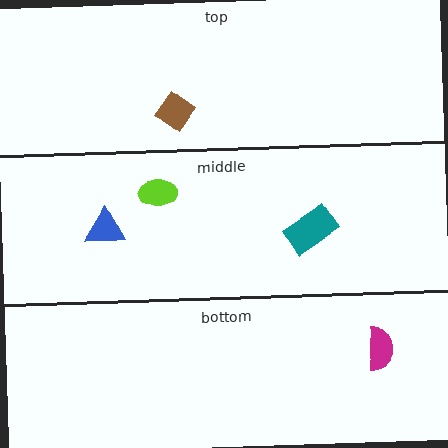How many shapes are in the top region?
1.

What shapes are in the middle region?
The lime ellipse, the blue triangle, the teal rectangle.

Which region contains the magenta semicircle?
The bottom region.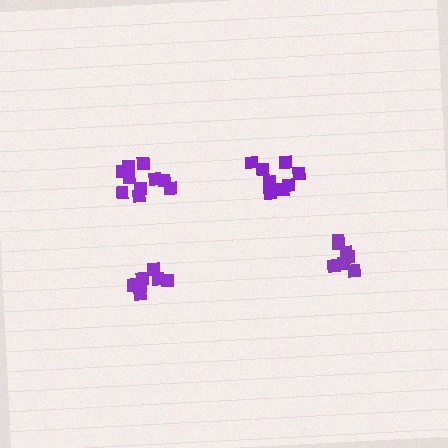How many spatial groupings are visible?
There are 4 spatial groupings.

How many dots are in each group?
Group 1: 7 dots, Group 2: 8 dots, Group 3: 8 dots, Group 4: 10 dots (33 total).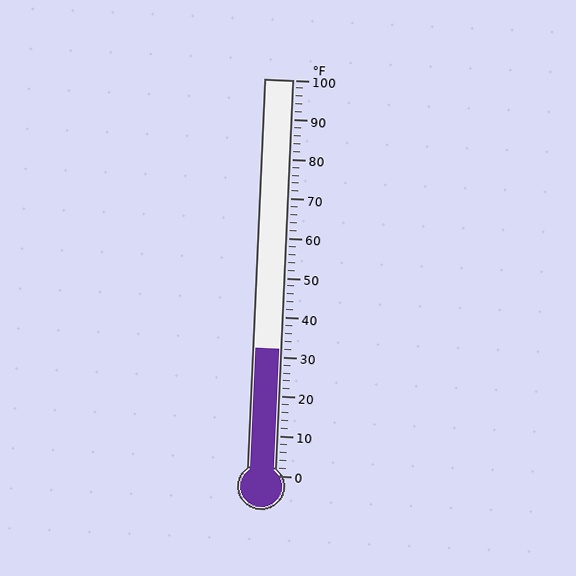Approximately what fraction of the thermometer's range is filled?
The thermometer is filled to approximately 30% of its range.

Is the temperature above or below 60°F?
The temperature is below 60°F.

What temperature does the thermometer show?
The thermometer shows approximately 32°F.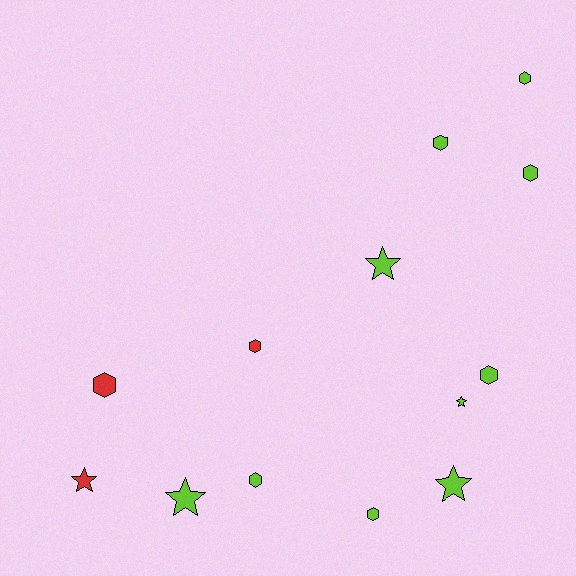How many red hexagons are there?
There are 2 red hexagons.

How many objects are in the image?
There are 13 objects.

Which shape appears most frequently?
Hexagon, with 8 objects.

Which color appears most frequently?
Lime, with 10 objects.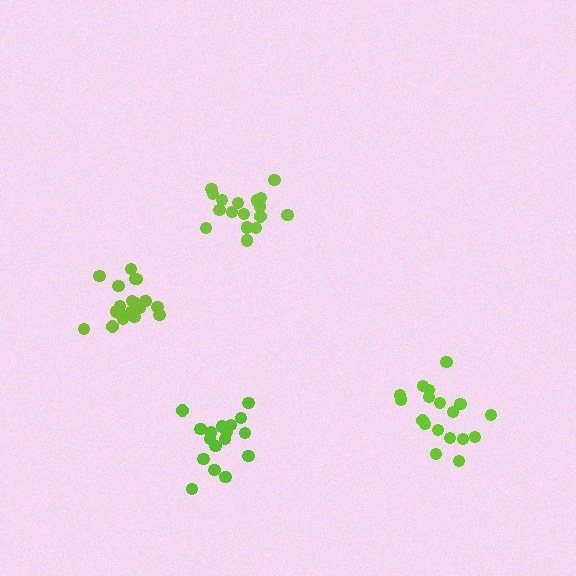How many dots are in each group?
Group 1: 19 dots, Group 2: 17 dots, Group 3: 18 dots, Group 4: 17 dots (71 total).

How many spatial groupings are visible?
There are 4 spatial groupings.